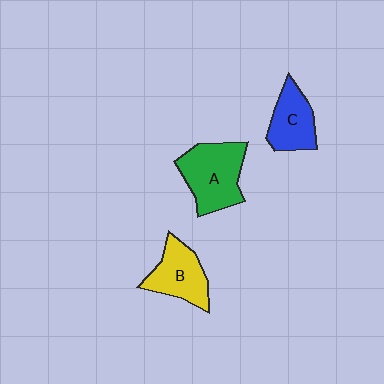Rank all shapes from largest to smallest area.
From largest to smallest: A (green), B (yellow), C (blue).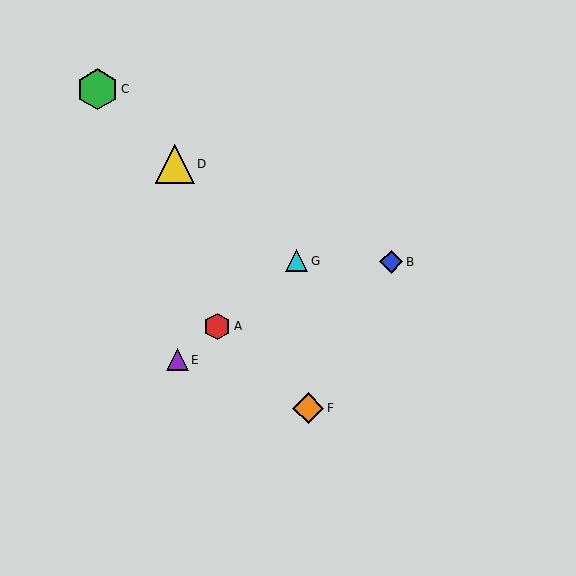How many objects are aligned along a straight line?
3 objects (A, E, G) are aligned along a straight line.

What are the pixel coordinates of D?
Object D is at (175, 164).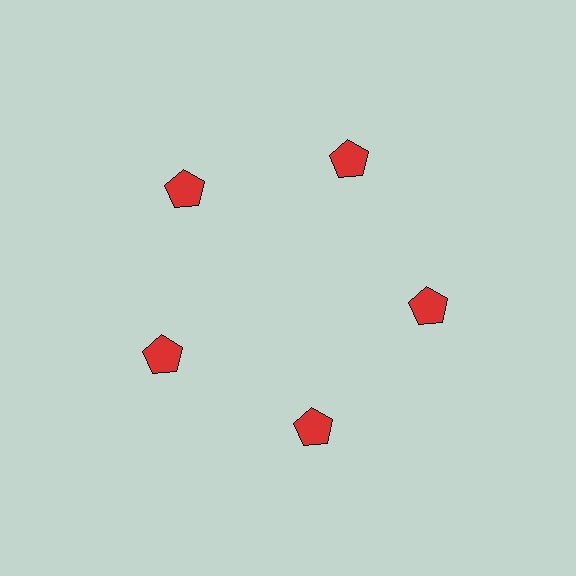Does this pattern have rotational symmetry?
Yes, this pattern has 5-fold rotational symmetry. It looks the same after rotating 72 degrees around the center.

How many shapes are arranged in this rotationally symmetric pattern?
There are 5 shapes, arranged in 5 groups of 1.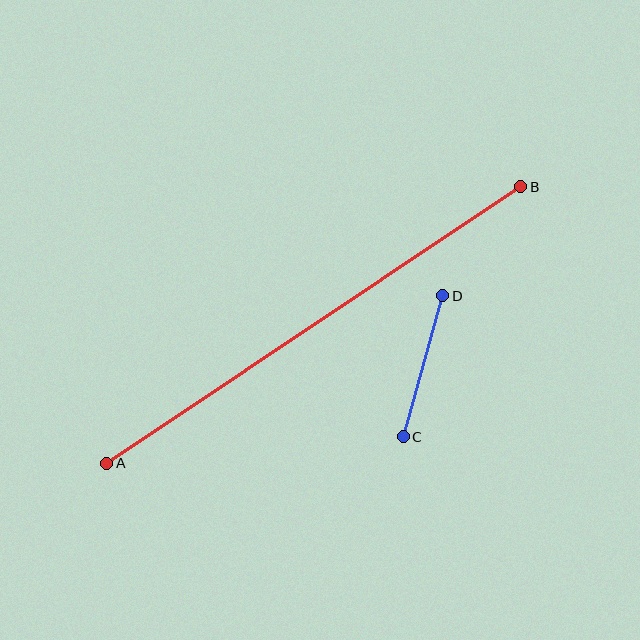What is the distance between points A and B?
The distance is approximately 498 pixels.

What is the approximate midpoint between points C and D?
The midpoint is at approximately (423, 366) pixels.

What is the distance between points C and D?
The distance is approximately 146 pixels.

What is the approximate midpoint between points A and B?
The midpoint is at approximately (314, 325) pixels.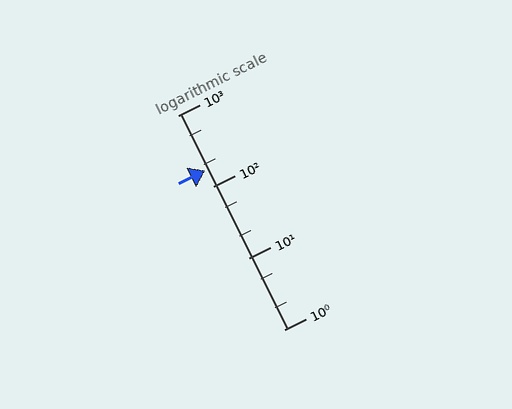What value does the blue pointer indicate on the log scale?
The pointer indicates approximately 170.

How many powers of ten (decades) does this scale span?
The scale spans 3 decades, from 1 to 1000.